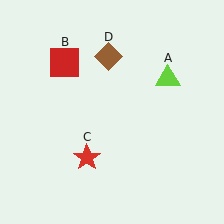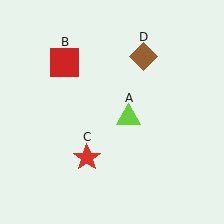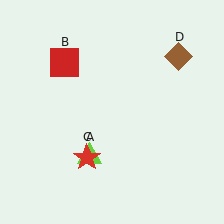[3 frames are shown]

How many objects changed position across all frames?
2 objects changed position: lime triangle (object A), brown diamond (object D).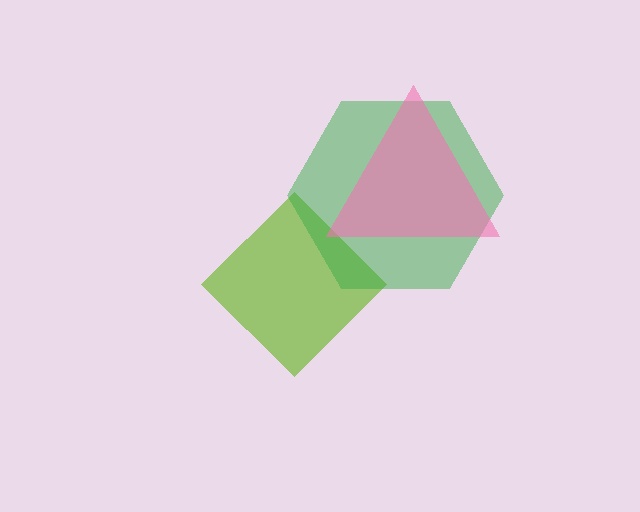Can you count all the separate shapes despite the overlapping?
Yes, there are 3 separate shapes.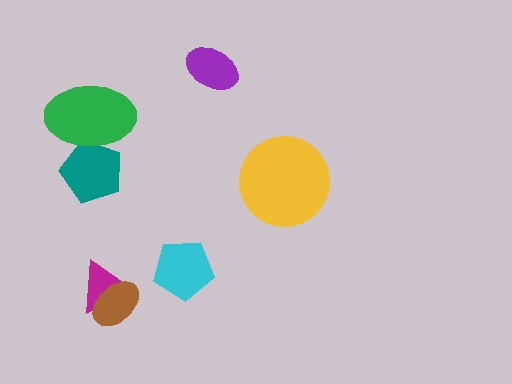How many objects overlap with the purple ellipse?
0 objects overlap with the purple ellipse.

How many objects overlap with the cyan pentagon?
0 objects overlap with the cyan pentagon.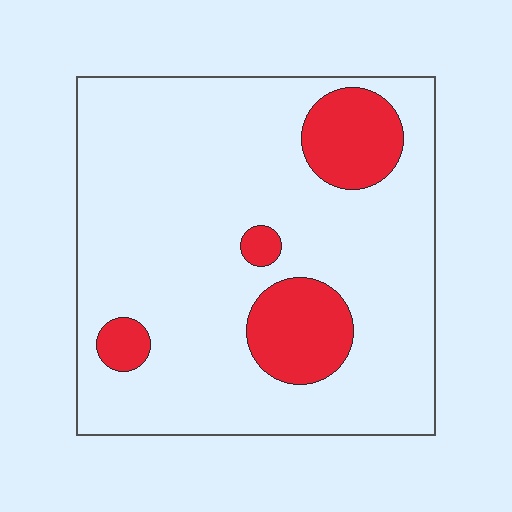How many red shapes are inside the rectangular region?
4.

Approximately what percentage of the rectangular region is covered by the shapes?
Approximately 15%.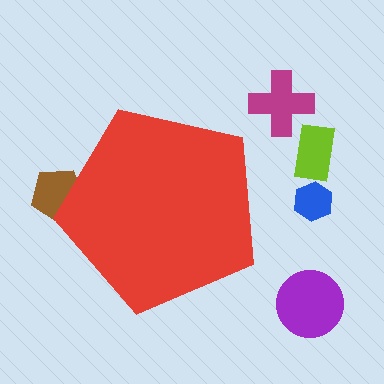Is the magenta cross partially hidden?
No, the magenta cross is fully visible.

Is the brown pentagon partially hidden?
Yes, the brown pentagon is partially hidden behind the red pentagon.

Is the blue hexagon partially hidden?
No, the blue hexagon is fully visible.